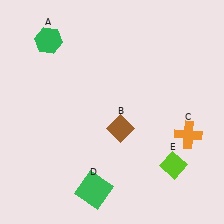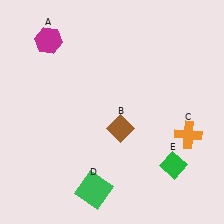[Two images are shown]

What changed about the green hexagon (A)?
In Image 1, A is green. In Image 2, it changed to magenta.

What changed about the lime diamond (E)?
In Image 1, E is lime. In Image 2, it changed to green.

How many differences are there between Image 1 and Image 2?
There are 2 differences between the two images.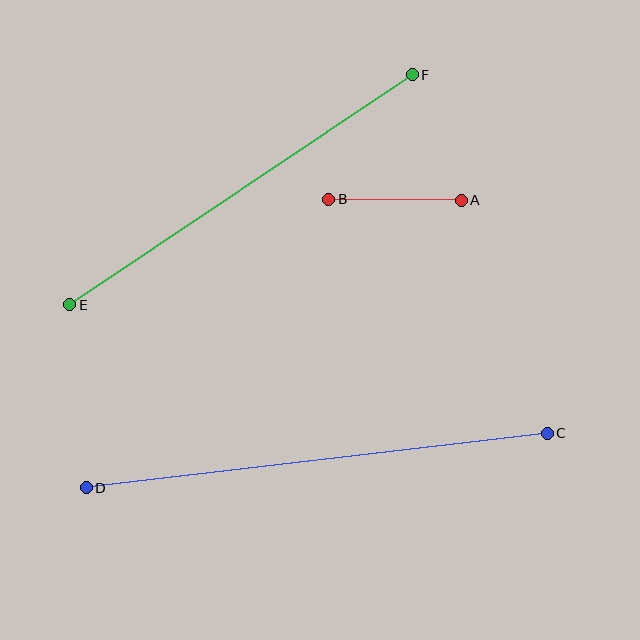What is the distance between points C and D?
The distance is approximately 464 pixels.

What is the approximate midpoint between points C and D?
The midpoint is at approximately (317, 461) pixels.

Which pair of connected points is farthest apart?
Points C and D are farthest apart.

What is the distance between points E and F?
The distance is approximately 413 pixels.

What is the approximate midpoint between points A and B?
The midpoint is at approximately (395, 200) pixels.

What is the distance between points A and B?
The distance is approximately 132 pixels.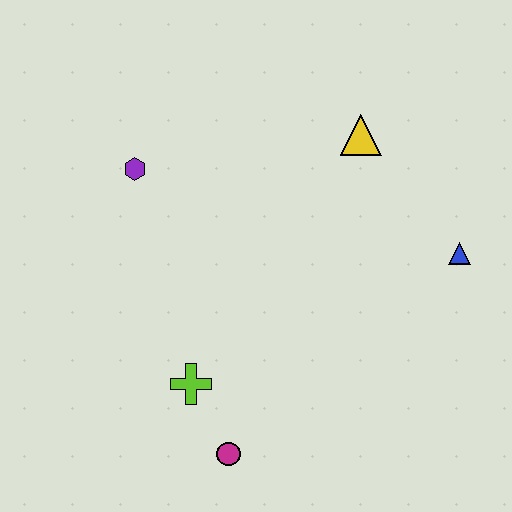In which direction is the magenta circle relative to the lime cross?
The magenta circle is below the lime cross.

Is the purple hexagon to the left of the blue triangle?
Yes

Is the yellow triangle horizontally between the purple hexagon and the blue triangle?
Yes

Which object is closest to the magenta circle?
The lime cross is closest to the magenta circle.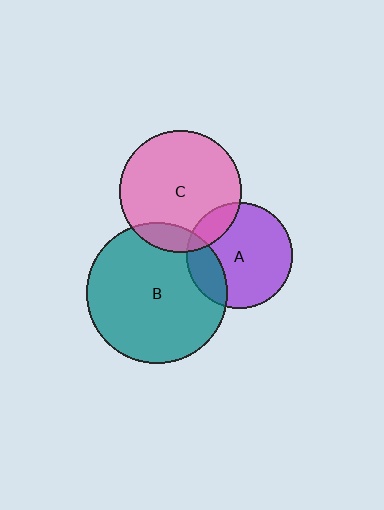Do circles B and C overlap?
Yes.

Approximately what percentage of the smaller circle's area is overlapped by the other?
Approximately 15%.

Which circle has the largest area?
Circle B (teal).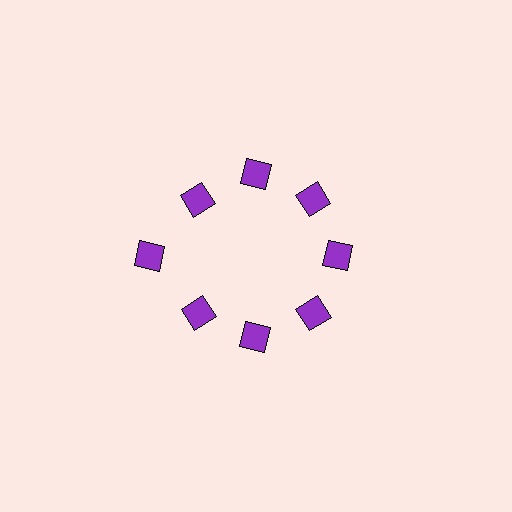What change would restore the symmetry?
The symmetry would be restored by moving it inward, back onto the ring so that all 8 diamonds sit at equal angles and equal distance from the center.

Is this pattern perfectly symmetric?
No. The 8 purple diamonds are arranged in a ring, but one element near the 9 o'clock position is pushed outward from the center, breaking the 8-fold rotational symmetry.